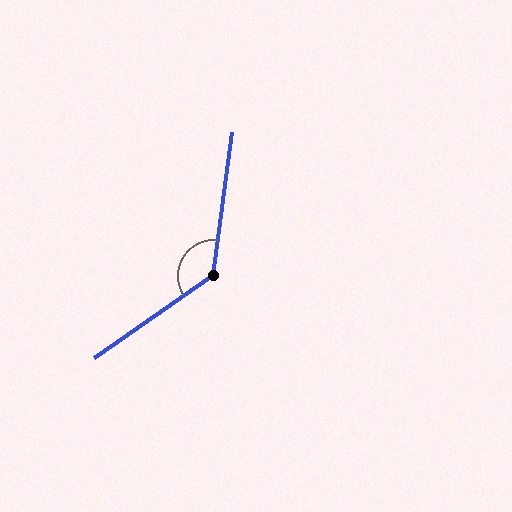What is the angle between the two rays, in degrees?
Approximately 132 degrees.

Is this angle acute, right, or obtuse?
It is obtuse.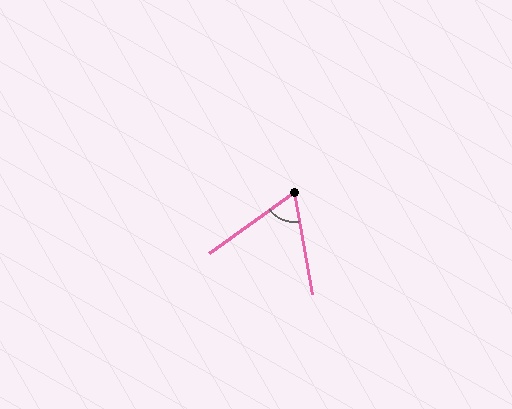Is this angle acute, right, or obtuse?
It is acute.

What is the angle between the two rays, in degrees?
Approximately 64 degrees.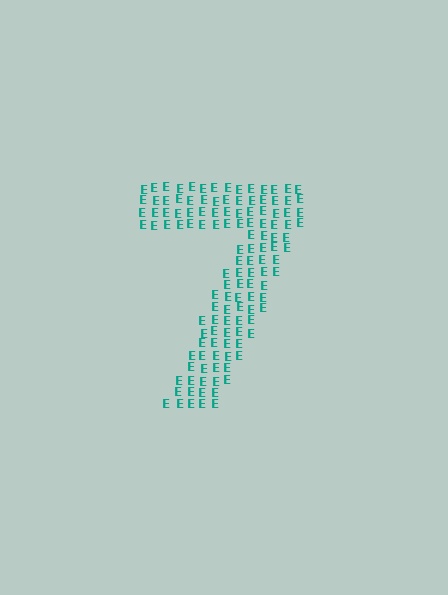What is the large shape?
The large shape is the digit 7.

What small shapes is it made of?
It is made of small letter E's.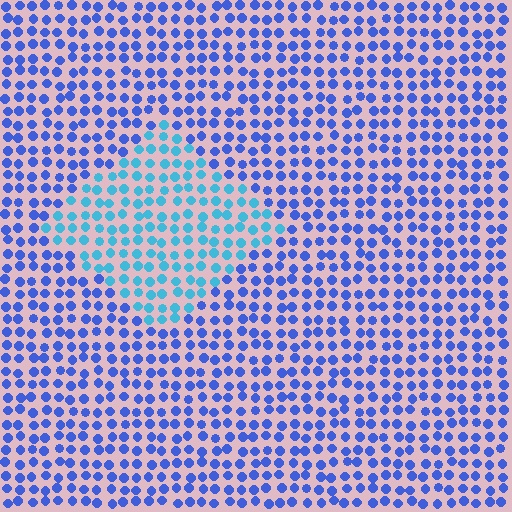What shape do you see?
I see a diamond.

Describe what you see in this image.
The image is filled with small blue elements in a uniform arrangement. A diamond-shaped region is visible where the elements are tinted to a slightly different hue, forming a subtle color boundary.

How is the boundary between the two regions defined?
The boundary is defined purely by a slight shift in hue (about 36 degrees). Spacing, size, and orientation are identical on both sides.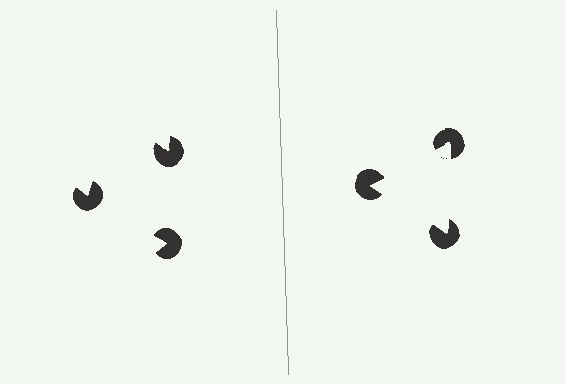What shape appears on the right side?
An illusory triangle.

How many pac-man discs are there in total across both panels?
6 — 3 on each side.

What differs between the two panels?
The pac-man discs are positioned identically on both sides; only the wedge orientations differ. On the right they align to a triangle; on the left they are misaligned.